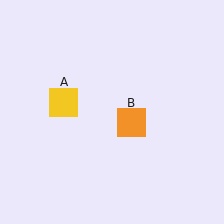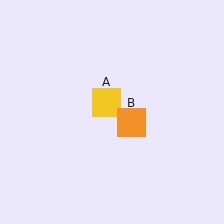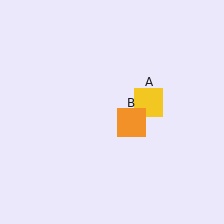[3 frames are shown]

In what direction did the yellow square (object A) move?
The yellow square (object A) moved right.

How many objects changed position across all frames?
1 object changed position: yellow square (object A).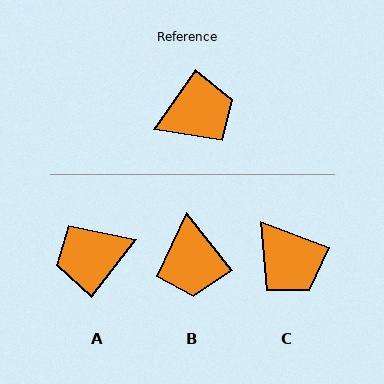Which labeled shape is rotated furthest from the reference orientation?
A, about 177 degrees away.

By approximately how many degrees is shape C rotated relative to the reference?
Approximately 76 degrees clockwise.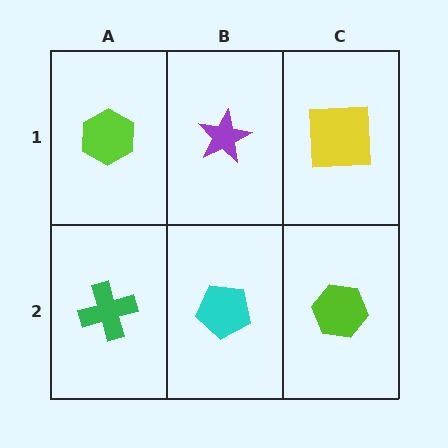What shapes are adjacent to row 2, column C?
A yellow square (row 1, column C), a cyan pentagon (row 2, column B).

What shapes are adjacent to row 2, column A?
A lime hexagon (row 1, column A), a cyan pentagon (row 2, column B).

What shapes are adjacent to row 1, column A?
A green cross (row 2, column A), a purple star (row 1, column B).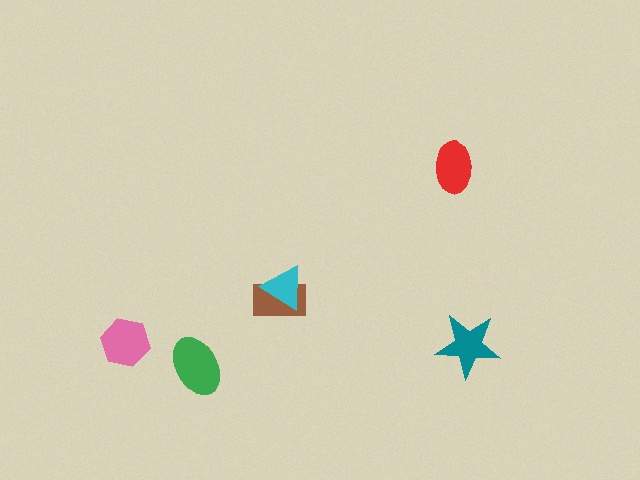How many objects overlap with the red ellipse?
0 objects overlap with the red ellipse.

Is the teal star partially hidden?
No, no other shape covers it.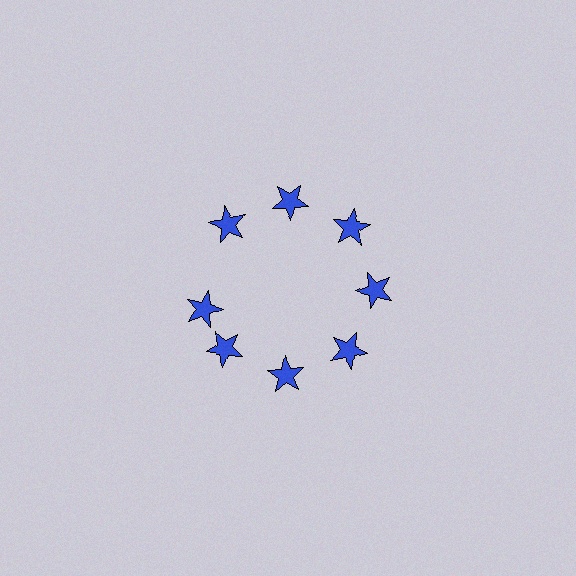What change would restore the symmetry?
The symmetry would be restored by rotating it back into even spacing with its neighbors so that all 8 stars sit at equal angles and equal distance from the center.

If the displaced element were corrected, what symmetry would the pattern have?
It would have 8-fold rotational symmetry — the pattern would map onto itself every 45 degrees.